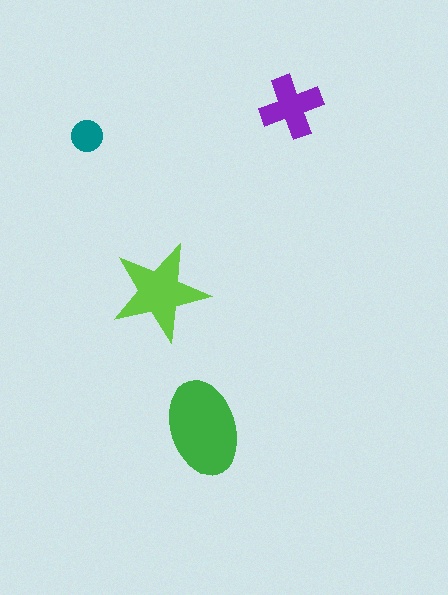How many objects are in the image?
There are 4 objects in the image.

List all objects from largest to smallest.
The green ellipse, the lime star, the purple cross, the teal circle.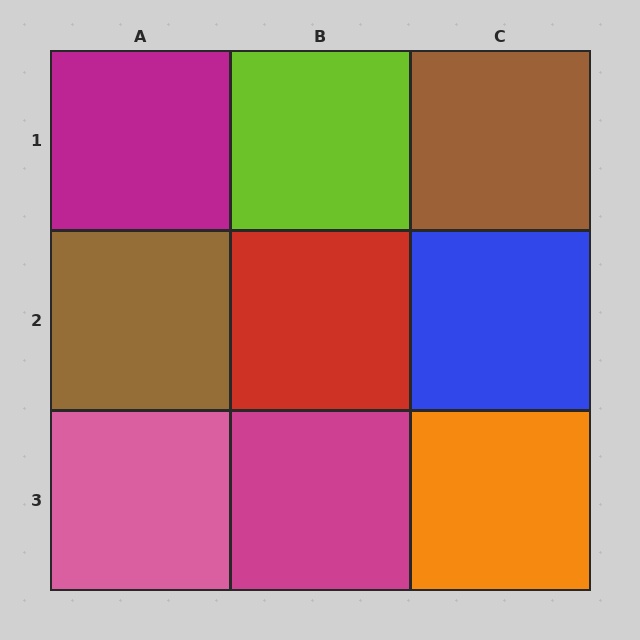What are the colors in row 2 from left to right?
Brown, red, blue.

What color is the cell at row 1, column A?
Magenta.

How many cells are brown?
2 cells are brown.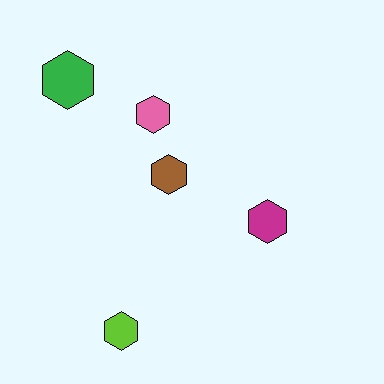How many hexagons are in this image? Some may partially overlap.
There are 5 hexagons.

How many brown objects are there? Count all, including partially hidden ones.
There is 1 brown object.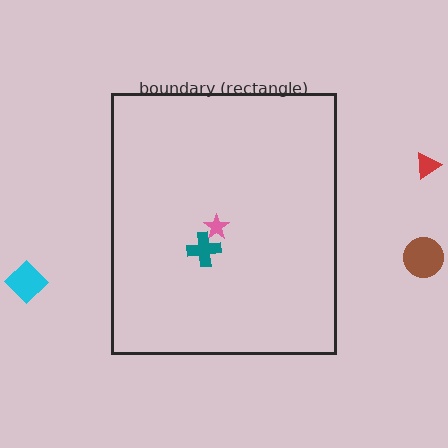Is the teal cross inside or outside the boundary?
Inside.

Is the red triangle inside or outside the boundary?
Outside.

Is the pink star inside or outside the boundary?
Inside.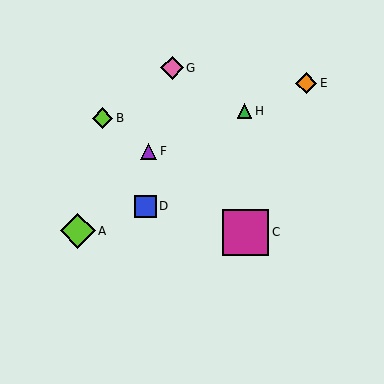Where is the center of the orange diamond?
The center of the orange diamond is at (306, 83).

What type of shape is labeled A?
Shape A is a lime diamond.